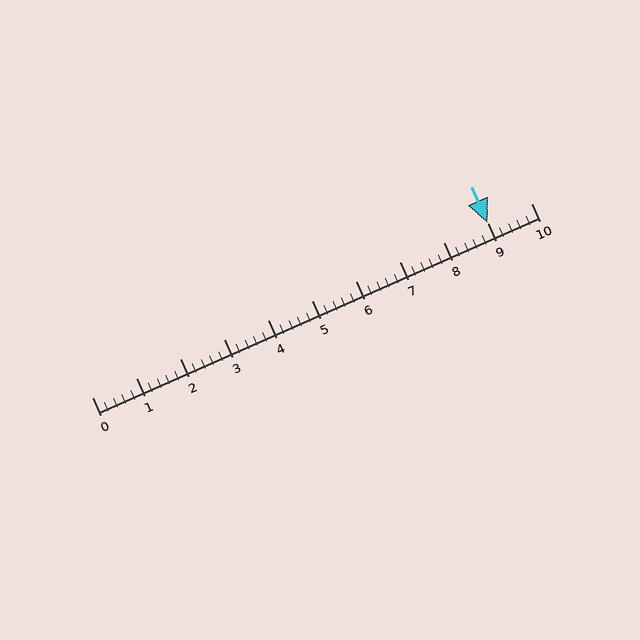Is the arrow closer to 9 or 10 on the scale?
The arrow is closer to 9.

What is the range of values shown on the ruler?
The ruler shows values from 0 to 10.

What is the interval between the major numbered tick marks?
The major tick marks are spaced 1 units apart.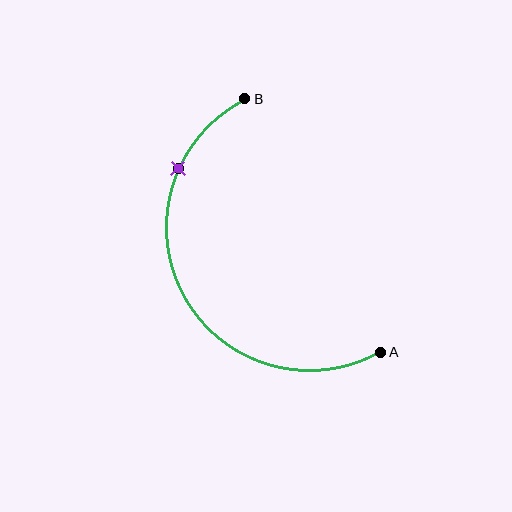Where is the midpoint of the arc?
The arc midpoint is the point on the curve farthest from the straight line joining A and B. It sits to the left of that line.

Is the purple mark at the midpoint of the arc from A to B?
No. The purple mark lies on the arc but is closer to endpoint B. The arc midpoint would be at the point on the curve equidistant along the arc from both A and B.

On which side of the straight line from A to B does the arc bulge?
The arc bulges to the left of the straight line connecting A and B.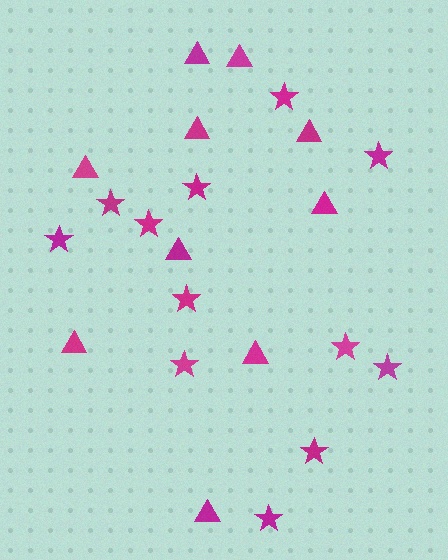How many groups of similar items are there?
There are 2 groups: one group of triangles (10) and one group of stars (12).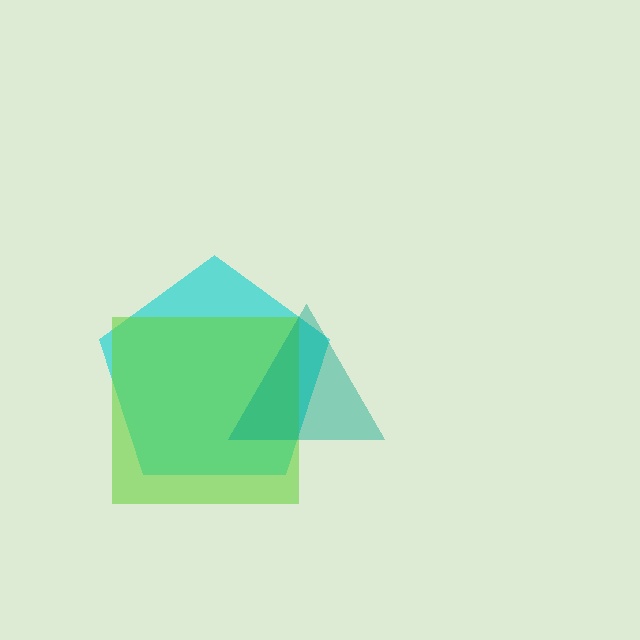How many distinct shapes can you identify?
There are 3 distinct shapes: a cyan pentagon, a lime square, a teal triangle.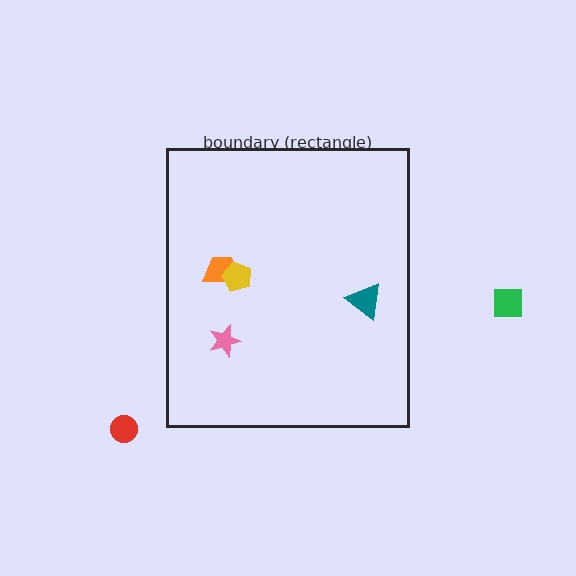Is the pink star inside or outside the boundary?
Inside.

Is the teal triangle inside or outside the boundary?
Inside.